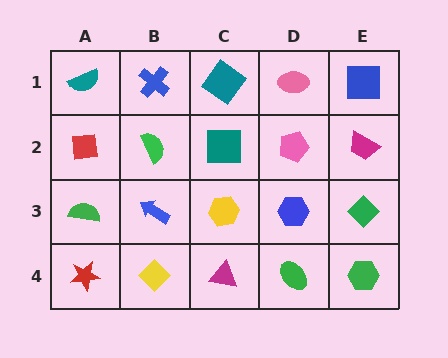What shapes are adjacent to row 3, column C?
A teal square (row 2, column C), a magenta triangle (row 4, column C), a blue arrow (row 3, column B), a blue hexagon (row 3, column D).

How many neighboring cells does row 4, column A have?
2.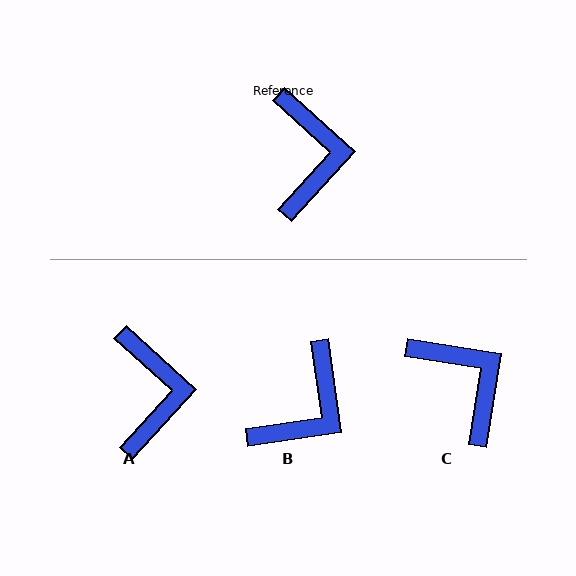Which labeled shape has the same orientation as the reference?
A.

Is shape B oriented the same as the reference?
No, it is off by about 40 degrees.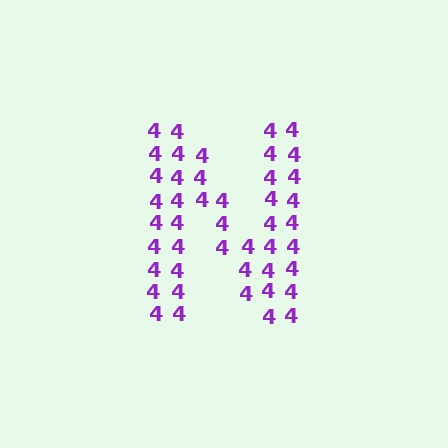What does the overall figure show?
The overall figure shows the letter N.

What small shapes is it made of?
It is made of small digit 4's.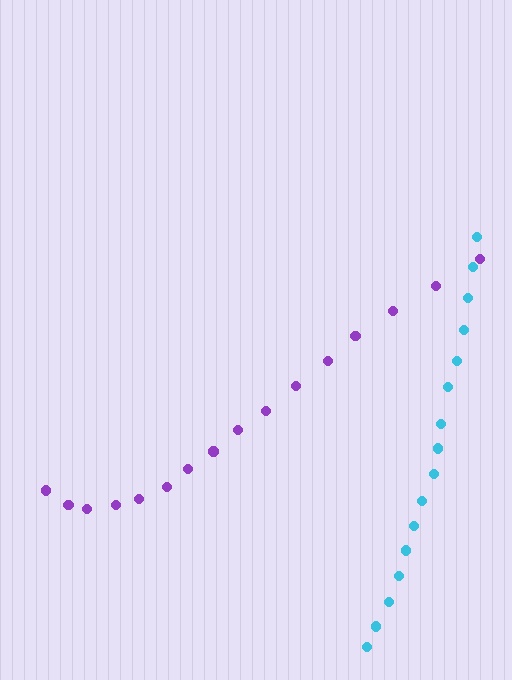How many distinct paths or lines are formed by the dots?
There are 2 distinct paths.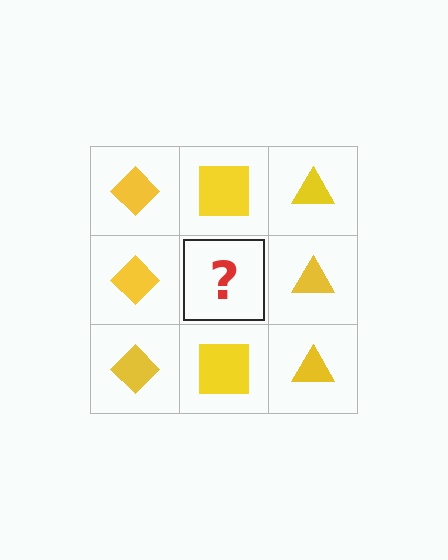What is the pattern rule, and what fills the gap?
The rule is that each column has a consistent shape. The gap should be filled with a yellow square.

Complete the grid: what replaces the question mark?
The question mark should be replaced with a yellow square.